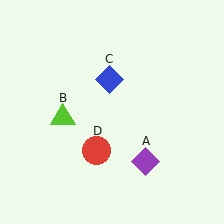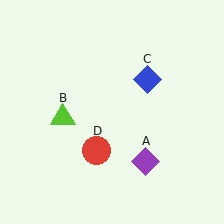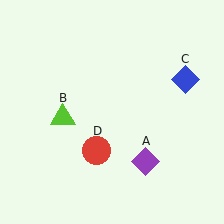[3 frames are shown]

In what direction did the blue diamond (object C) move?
The blue diamond (object C) moved right.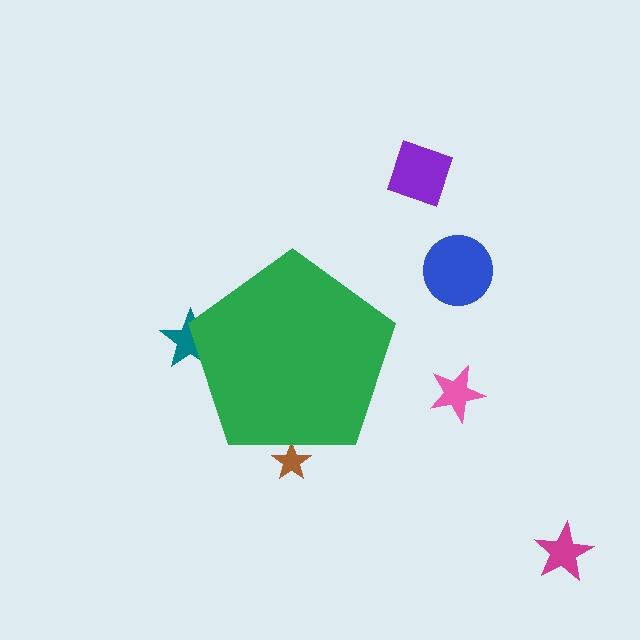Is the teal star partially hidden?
Yes, the teal star is partially hidden behind the green pentagon.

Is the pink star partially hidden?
No, the pink star is fully visible.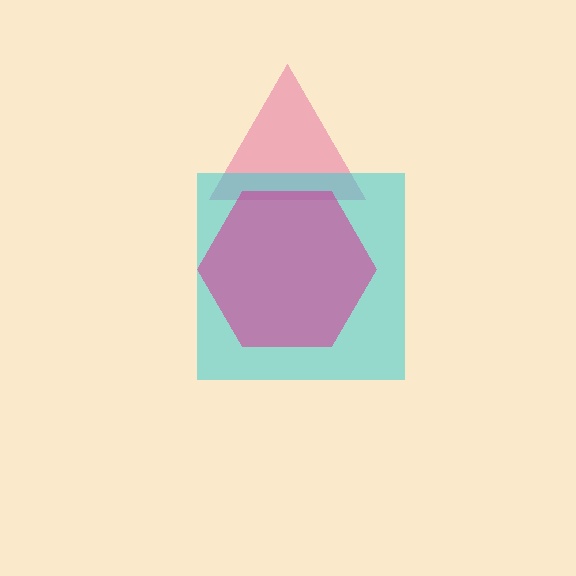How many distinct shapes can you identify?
There are 3 distinct shapes: a pink triangle, a cyan square, a magenta hexagon.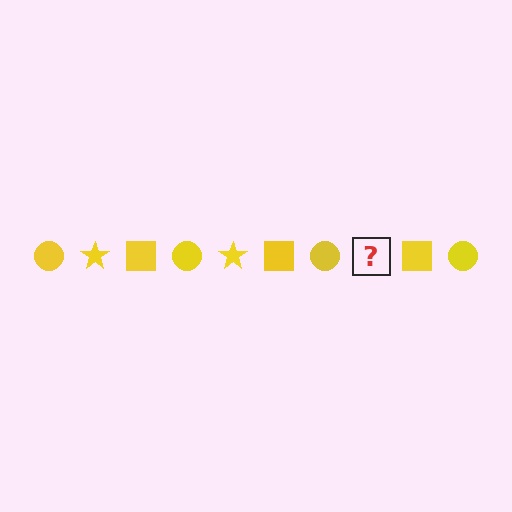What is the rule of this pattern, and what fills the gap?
The rule is that the pattern cycles through circle, star, square shapes in yellow. The gap should be filled with a yellow star.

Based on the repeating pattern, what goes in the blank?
The blank should be a yellow star.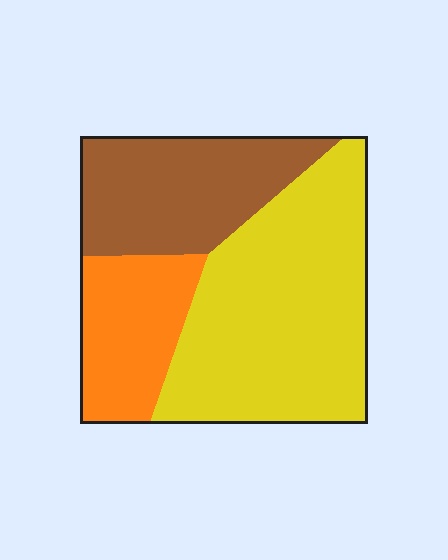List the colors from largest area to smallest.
From largest to smallest: yellow, brown, orange.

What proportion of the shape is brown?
Brown covers 28% of the shape.